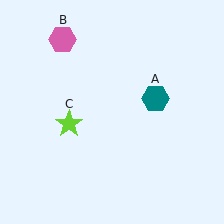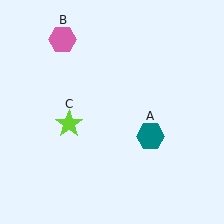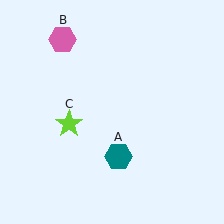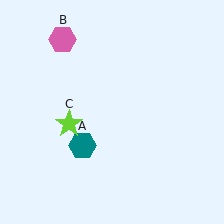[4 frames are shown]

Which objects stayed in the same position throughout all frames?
Pink hexagon (object B) and lime star (object C) remained stationary.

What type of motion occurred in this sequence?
The teal hexagon (object A) rotated clockwise around the center of the scene.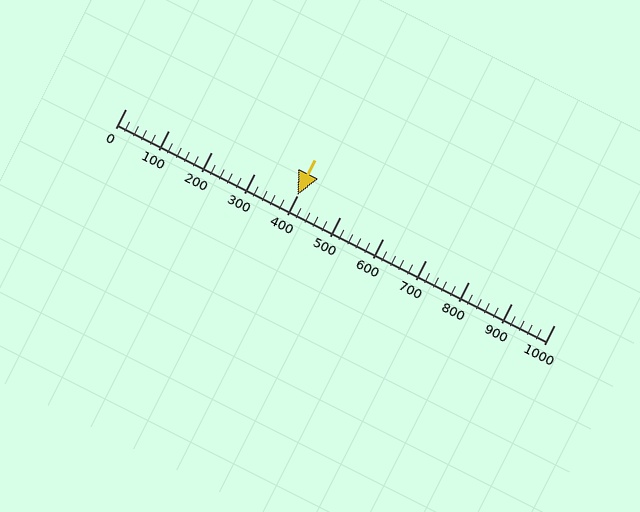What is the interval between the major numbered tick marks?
The major tick marks are spaced 100 units apart.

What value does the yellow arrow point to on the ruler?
The yellow arrow points to approximately 400.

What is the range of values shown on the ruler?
The ruler shows values from 0 to 1000.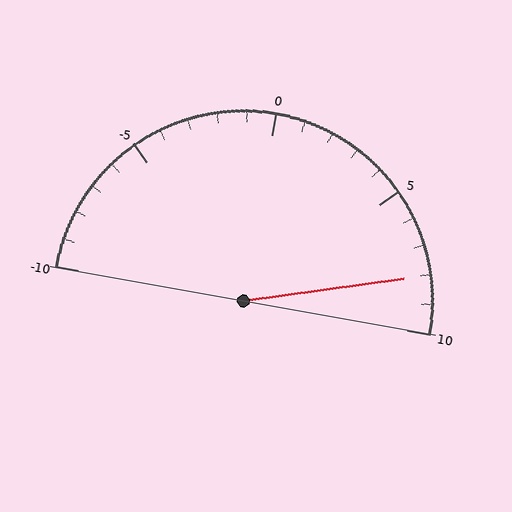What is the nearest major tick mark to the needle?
The nearest major tick mark is 10.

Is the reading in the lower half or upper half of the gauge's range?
The reading is in the upper half of the range (-10 to 10).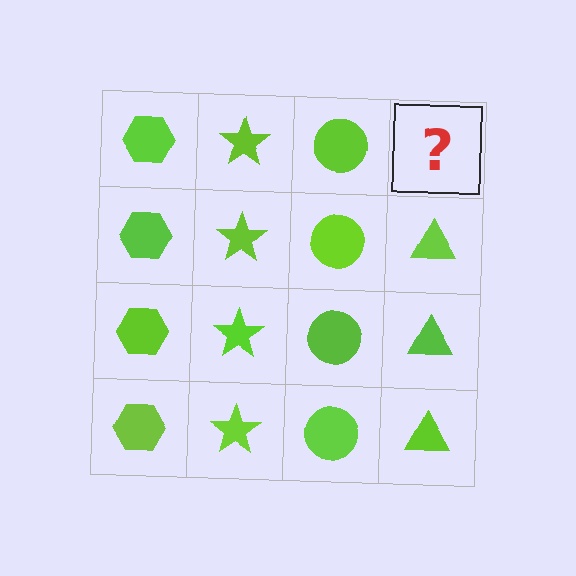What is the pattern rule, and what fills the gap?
The rule is that each column has a consistent shape. The gap should be filled with a lime triangle.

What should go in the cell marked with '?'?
The missing cell should contain a lime triangle.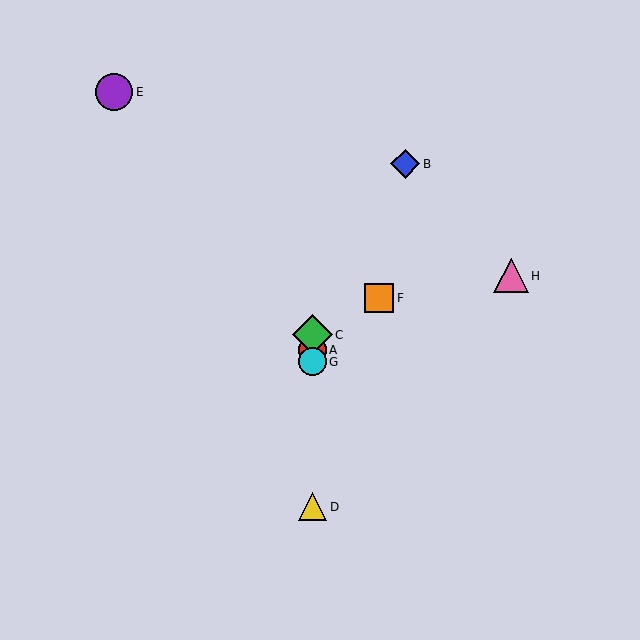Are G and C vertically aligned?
Yes, both are at x≈312.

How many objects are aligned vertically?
4 objects (A, C, D, G) are aligned vertically.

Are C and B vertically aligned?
No, C is at x≈312 and B is at x≈405.